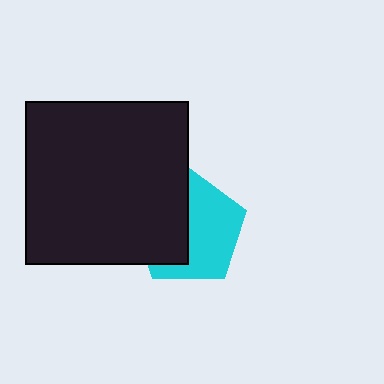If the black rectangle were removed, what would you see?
You would see the complete cyan pentagon.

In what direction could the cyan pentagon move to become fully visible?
The cyan pentagon could move right. That would shift it out from behind the black rectangle entirely.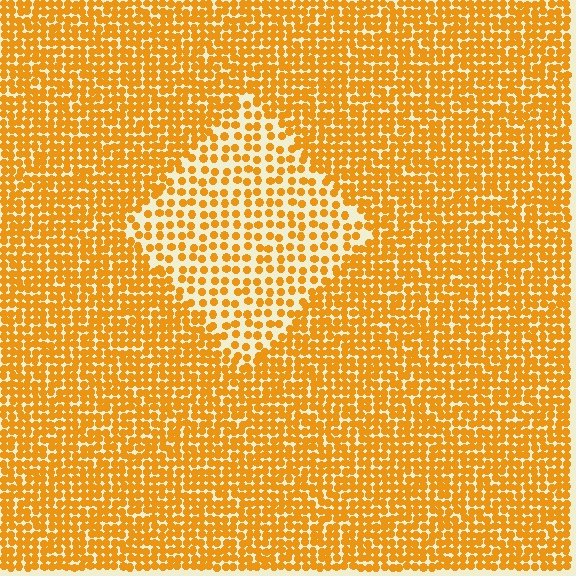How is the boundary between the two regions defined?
The boundary is defined by a change in element density (approximately 1.9x ratio). All elements are the same color, size, and shape.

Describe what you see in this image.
The image contains small orange elements arranged at two different densities. A diamond-shaped region is visible where the elements are less densely packed than the surrounding area.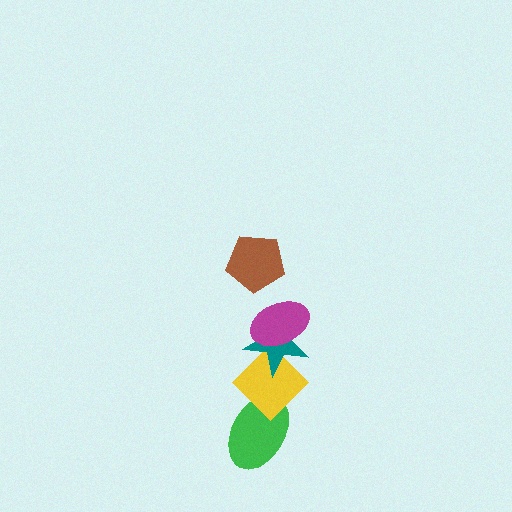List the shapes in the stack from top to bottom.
From top to bottom: the brown pentagon, the magenta ellipse, the teal star, the yellow diamond, the green ellipse.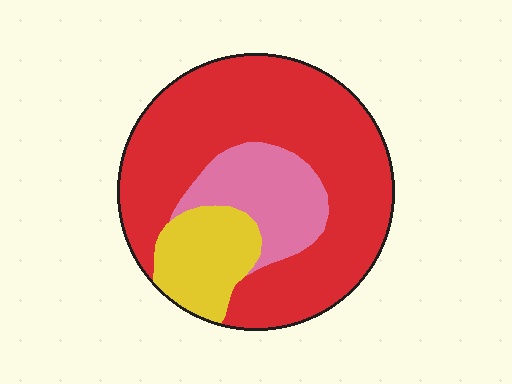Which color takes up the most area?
Red, at roughly 65%.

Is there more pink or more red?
Red.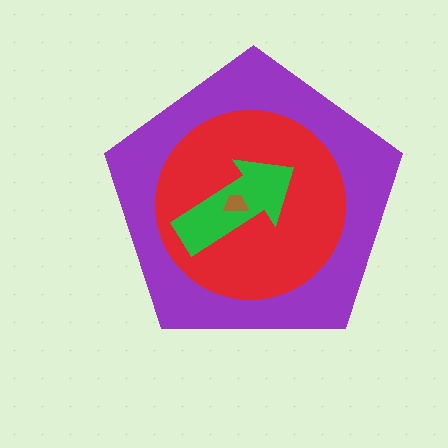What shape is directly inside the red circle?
The green arrow.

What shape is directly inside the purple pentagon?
The red circle.